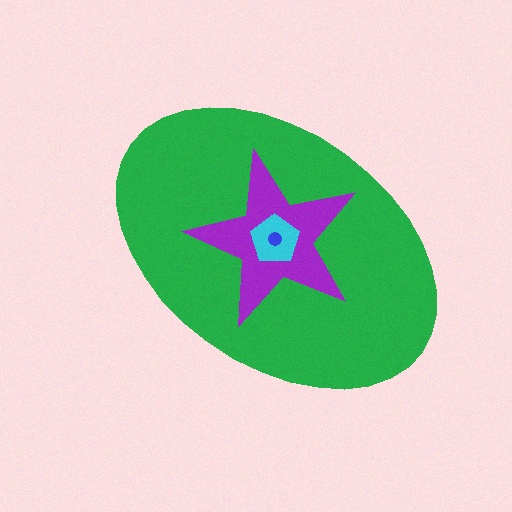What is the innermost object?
The blue circle.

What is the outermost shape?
The green ellipse.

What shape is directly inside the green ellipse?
The purple star.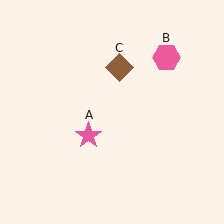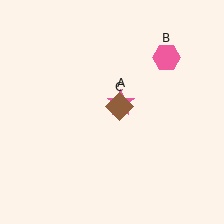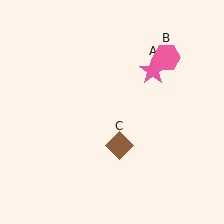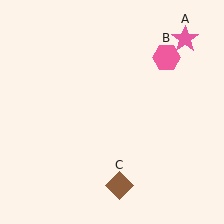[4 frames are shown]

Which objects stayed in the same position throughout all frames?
Pink hexagon (object B) remained stationary.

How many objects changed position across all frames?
2 objects changed position: pink star (object A), brown diamond (object C).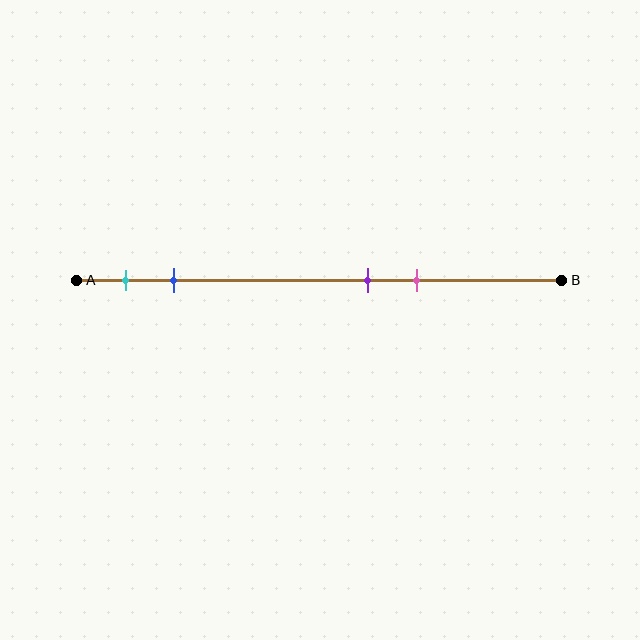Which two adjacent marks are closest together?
The purple and pink marks are the closest adjacent pair.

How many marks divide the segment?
There are 4 marks dividing the segment.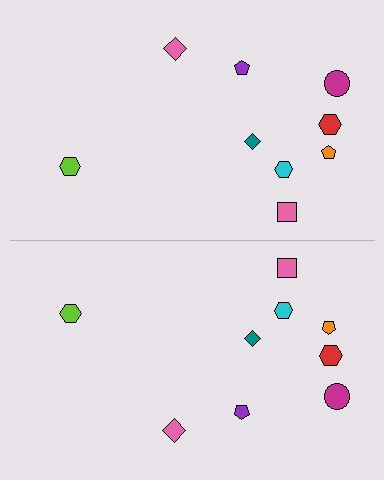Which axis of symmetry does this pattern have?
The pattern has a horizontal axis of symmetry running through the center of the image.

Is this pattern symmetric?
Yes, this pattern has bilateral (reflection) symmetry.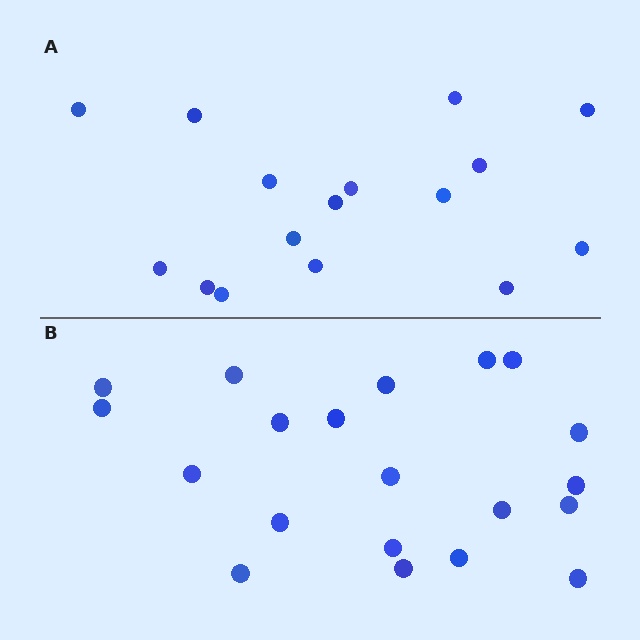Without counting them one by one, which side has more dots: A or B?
Region B (the bottom region) has more dots.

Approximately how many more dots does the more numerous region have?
Region B has about 4 more dots than region A.